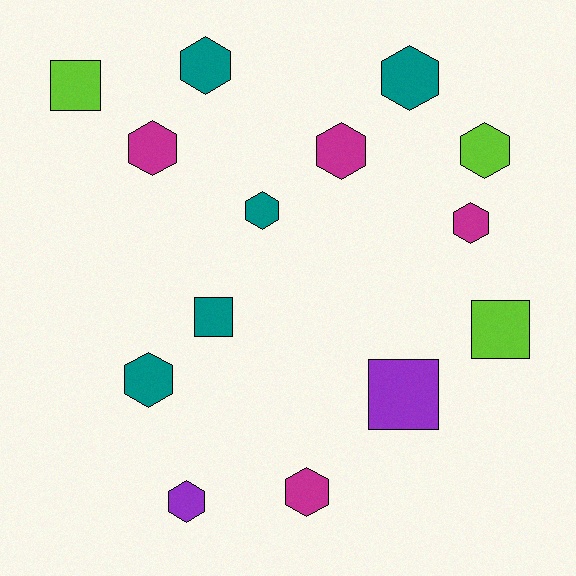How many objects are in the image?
There are 14 objects.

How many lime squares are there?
There are 2 lime squares.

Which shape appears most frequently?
Hexagon, with 10 objects.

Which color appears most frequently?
Teal, with 5 objects.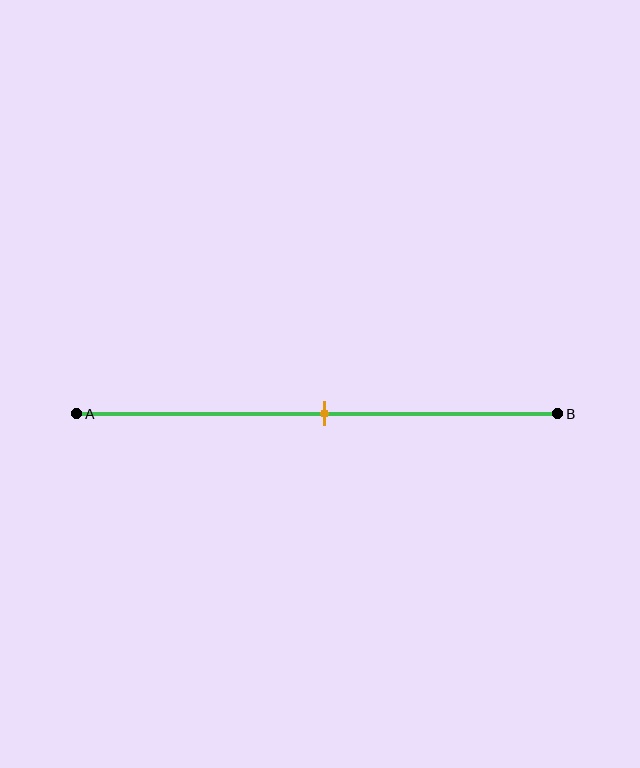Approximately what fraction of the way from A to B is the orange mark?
The orange mark is approximately 50% of the way from A to B.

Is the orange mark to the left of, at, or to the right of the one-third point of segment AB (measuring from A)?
The orange mark is to the right of the one-third point of segment AB.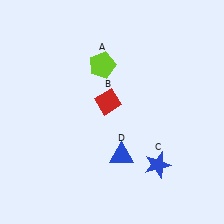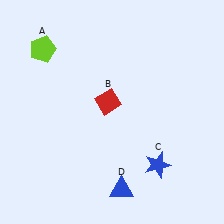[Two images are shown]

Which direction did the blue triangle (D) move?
The blue triangle (D) moved down.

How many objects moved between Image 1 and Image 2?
2 objects moved between the two images.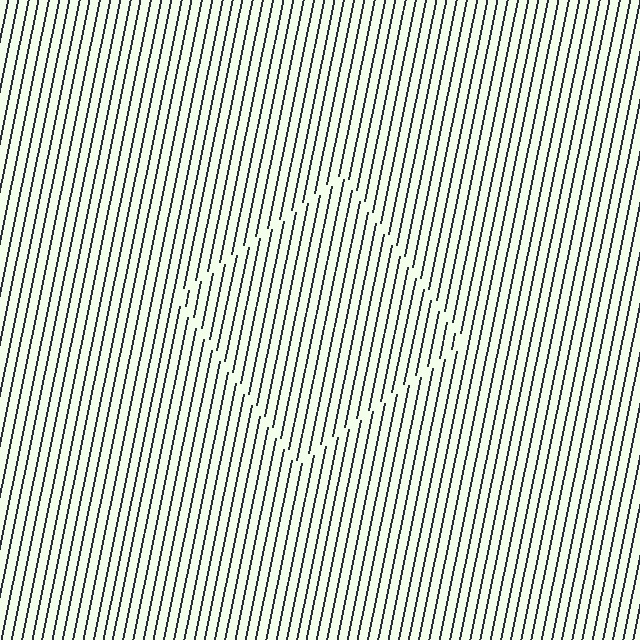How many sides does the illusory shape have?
4 sides — the line-ends trace a square.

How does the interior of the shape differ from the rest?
The interior of the shape contains the same grating, shifted by half a period — the contour is defined by the phase discontinuity where line-ends from the inner and outer gratings abut.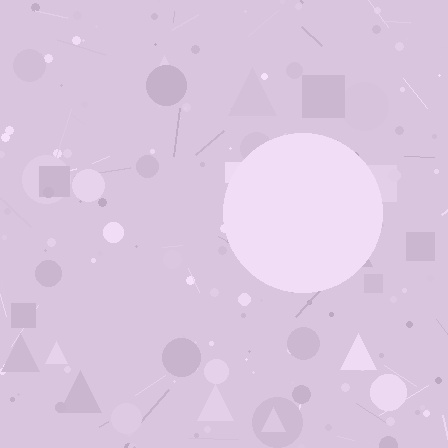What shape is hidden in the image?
A circle is hidden in the image.